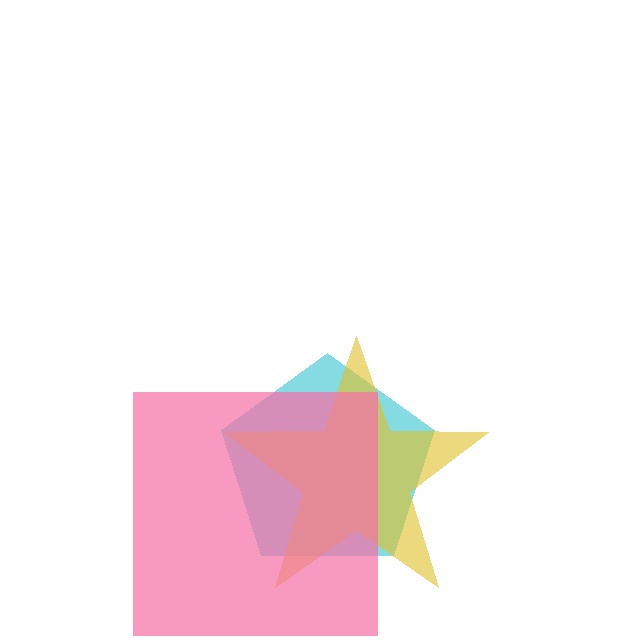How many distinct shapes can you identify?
There are 3 distinct shapes: a cyan pentagon, a yellow star, a pink square.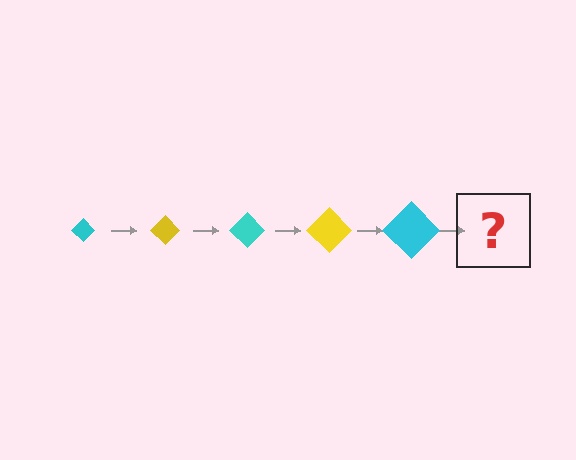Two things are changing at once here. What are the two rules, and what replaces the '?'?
The two rules are that the diamond grows larger each step and the color cycles through cyan and yellow. The '?' should be a yellow diamond, larger than the previous one.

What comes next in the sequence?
The next element should be a yellow diamond, larger than the previous one.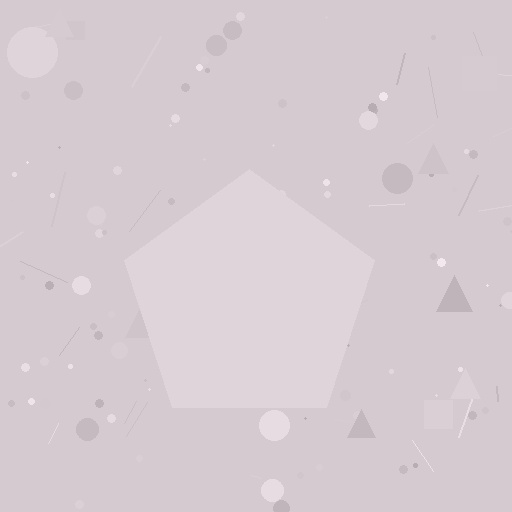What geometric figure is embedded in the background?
A pentagon is embedded in the background.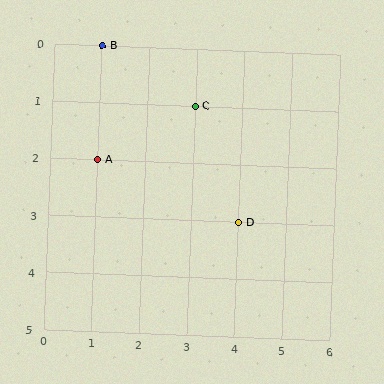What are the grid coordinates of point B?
Point B is at grid coordinates (1, 0).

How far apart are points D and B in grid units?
Points D and B are 3 columns and 3 rows apart (about 4.2 grid units diagonally).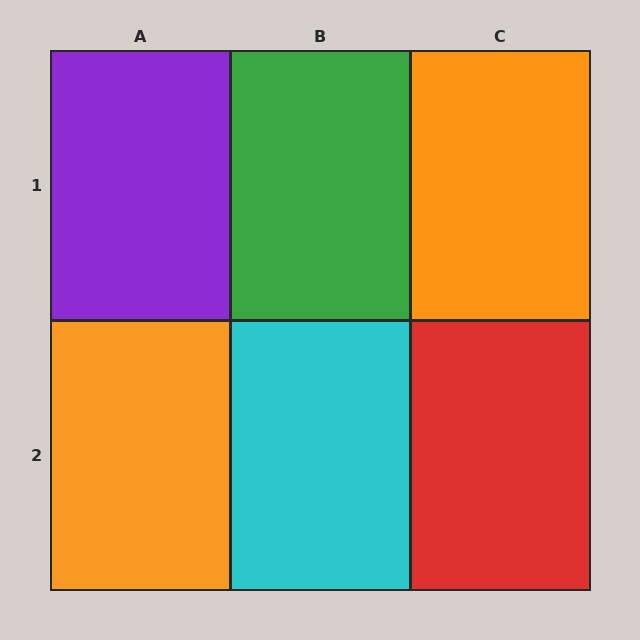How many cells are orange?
2 cells are orange.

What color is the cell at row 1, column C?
Orange.